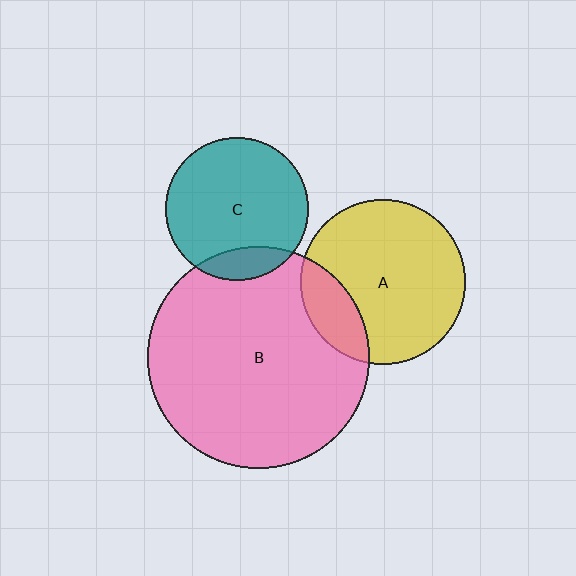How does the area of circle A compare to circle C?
Approximately 1.3 times.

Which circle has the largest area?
Circle B (pink).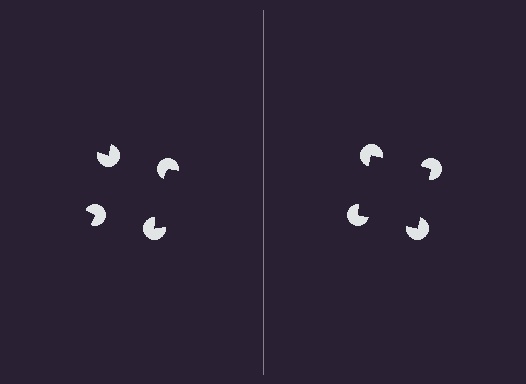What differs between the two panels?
The pac-man discs are positioned identically on both sides; only the wedge orientations differ. On the right they align to a square; on the left they are misaligned.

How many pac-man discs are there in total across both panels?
8 — 4 on each side.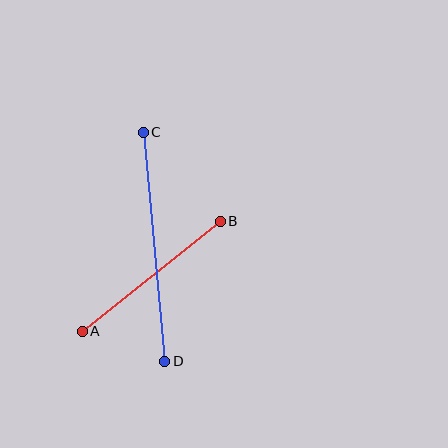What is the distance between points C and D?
The distance is approximately 230 pixels.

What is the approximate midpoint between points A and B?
The midpoint is at approximately (151, 276) pixels.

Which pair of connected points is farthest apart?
Points C and D are farthest apart.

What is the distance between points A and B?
The distance is approximately 177 pixels.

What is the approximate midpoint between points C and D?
The midpoint is at approximately (154, 247) pixels.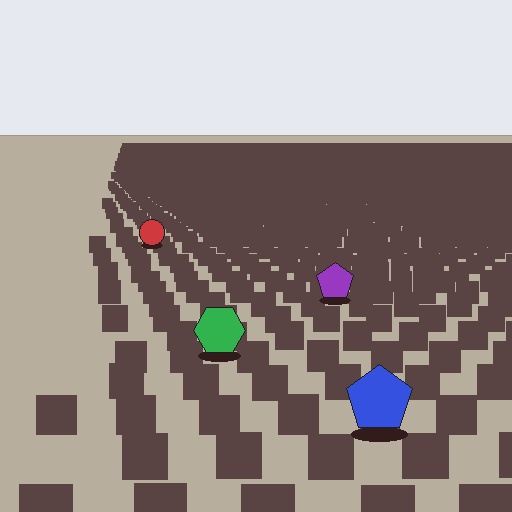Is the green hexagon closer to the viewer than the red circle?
Yes. The green hexagon is closer — you can tell from the texture gradient: the ground texture is coarser near it.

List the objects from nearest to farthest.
From nearest to farthest: the blue pentagon, the green hexagon, the purple pentagon, the red circle.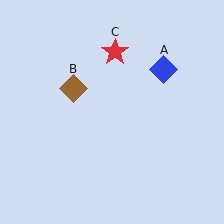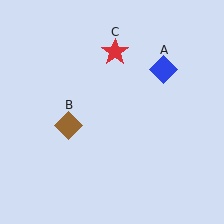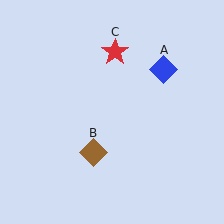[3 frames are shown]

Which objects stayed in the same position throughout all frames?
Blue diamond (object A) and red star (object C) remained stationary.